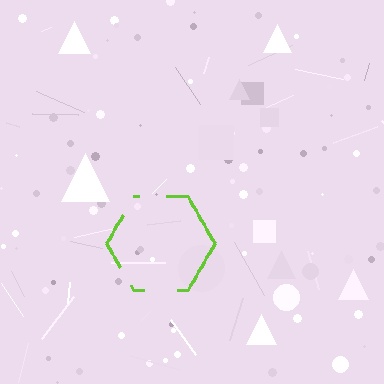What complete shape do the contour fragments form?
The contour fragments form a hexagon.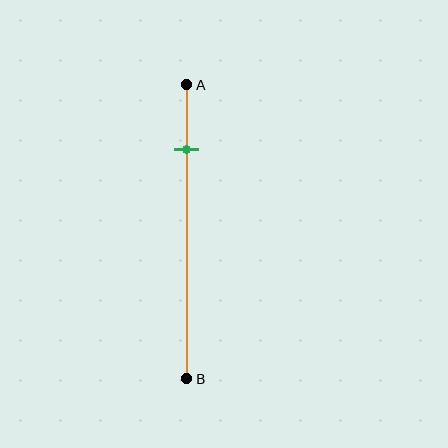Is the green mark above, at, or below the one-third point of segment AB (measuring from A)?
The green mark is above the one-third point of segment AB.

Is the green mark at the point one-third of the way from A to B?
No, the mark is at about 20% from A, not at the 33% one-third point.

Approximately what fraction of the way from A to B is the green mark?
The green mark is approximately 20% of the way from A to B.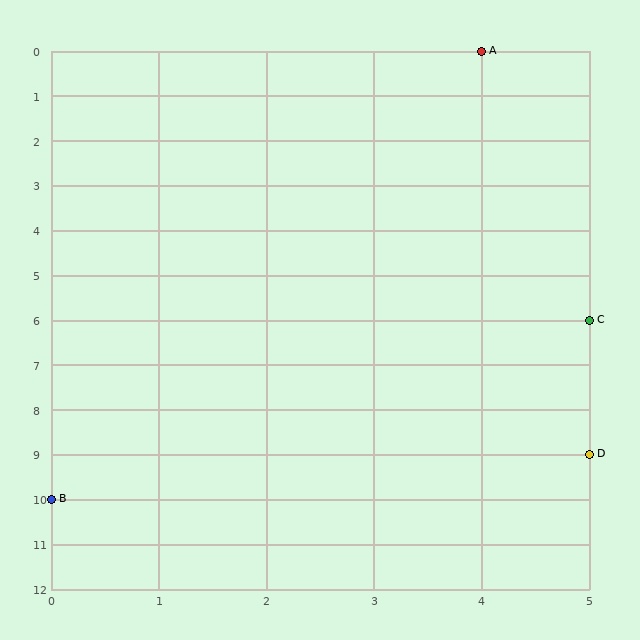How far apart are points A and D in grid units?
Points A and D are 1 column and 9 rows apart (about 9.1 grid units diagonally).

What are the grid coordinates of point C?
Point C is at grid coordinates (5, 6).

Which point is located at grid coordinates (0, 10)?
Point B is at (0, 10).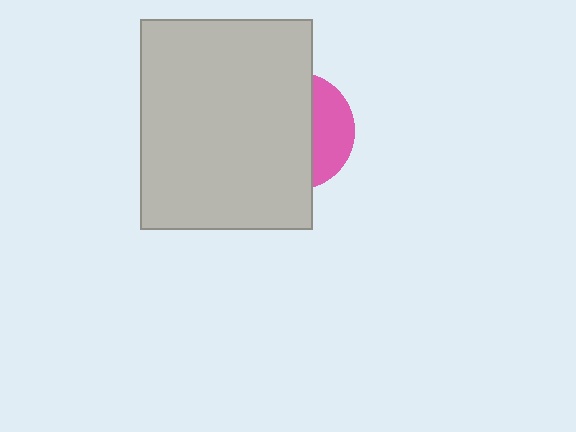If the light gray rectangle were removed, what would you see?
You would see the complete pink circle.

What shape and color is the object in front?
The object in front is a light gray rectangle.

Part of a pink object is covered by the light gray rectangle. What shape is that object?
It is a circle.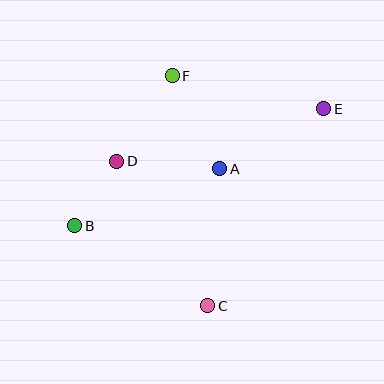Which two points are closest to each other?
Points B and D are closest to each other.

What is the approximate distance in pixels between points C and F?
The distance between C and F is approximately 233 pixels.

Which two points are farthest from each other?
Points B and E are farthest from each other.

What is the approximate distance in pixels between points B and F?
The distance between B and F is approximately 179 pixels.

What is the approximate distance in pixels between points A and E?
The distance between A and E is approximately 120 pixels.